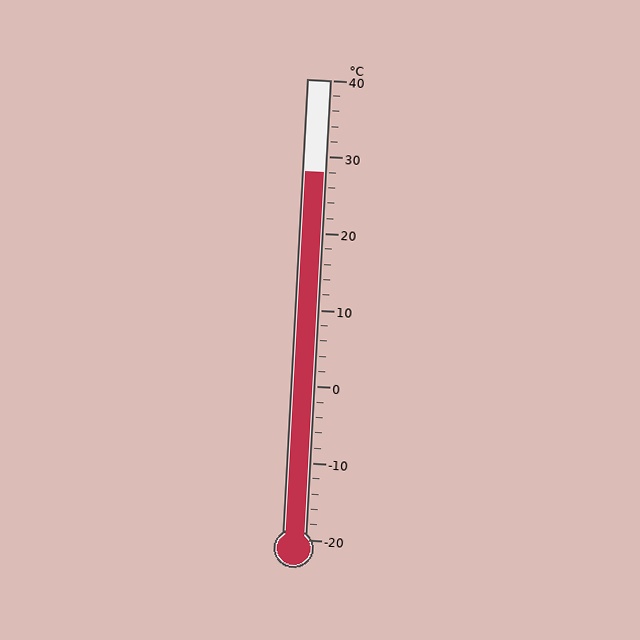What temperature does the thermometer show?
The thermometer shows approximately 28°C.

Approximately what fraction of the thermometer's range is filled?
The thermometer is filled to approximately 80% of its range.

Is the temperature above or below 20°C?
The temperature is above 20°C.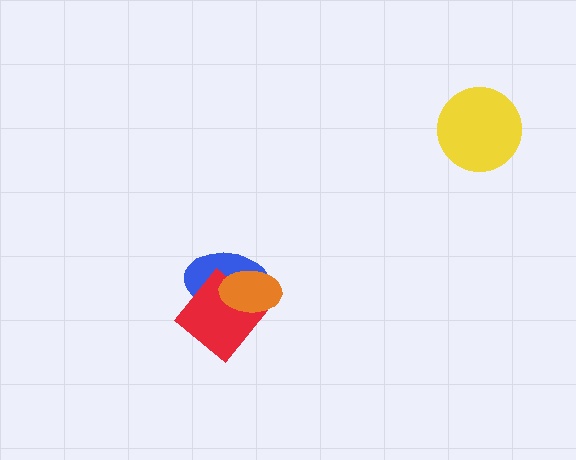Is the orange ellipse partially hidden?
No, no other shape covers it.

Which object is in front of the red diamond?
The orange ellipse is in front of the red diamond.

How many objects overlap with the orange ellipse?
2 objects overlap with the orange ellipse.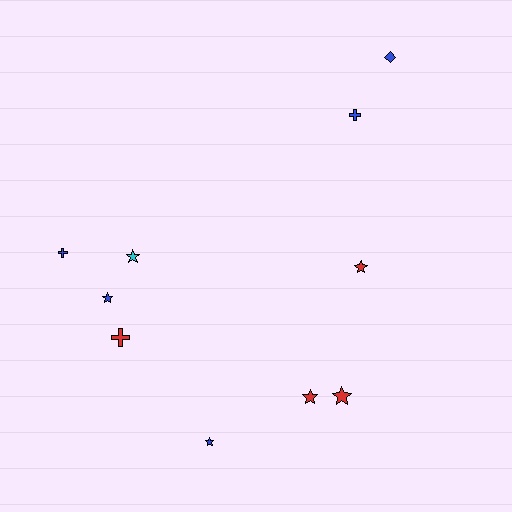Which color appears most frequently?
Blue, with 5 objects.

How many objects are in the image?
There are 10 objects.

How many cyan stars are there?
There is 1 cyan star.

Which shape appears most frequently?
Star, with 6 objects.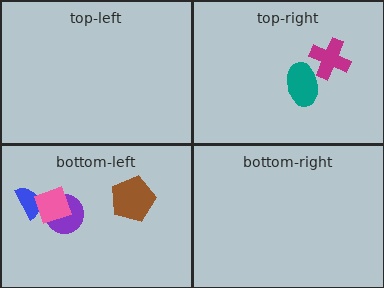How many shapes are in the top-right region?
2.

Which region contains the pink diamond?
The bottom-left region.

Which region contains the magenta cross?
The top-right region.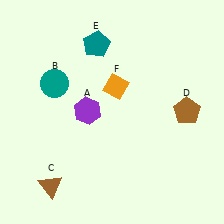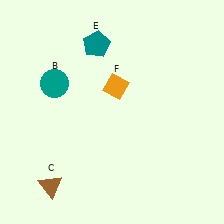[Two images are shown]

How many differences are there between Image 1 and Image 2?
There are 2 differences between the two images.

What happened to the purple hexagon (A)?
The purple hexagon (A) was removed in Image 2. It was in the top-left area of Image 1.